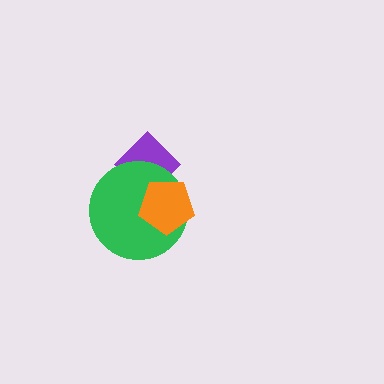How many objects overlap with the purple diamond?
2 objects overlap with the purple diamond.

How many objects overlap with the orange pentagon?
2 objects overlap with the orange pentagon.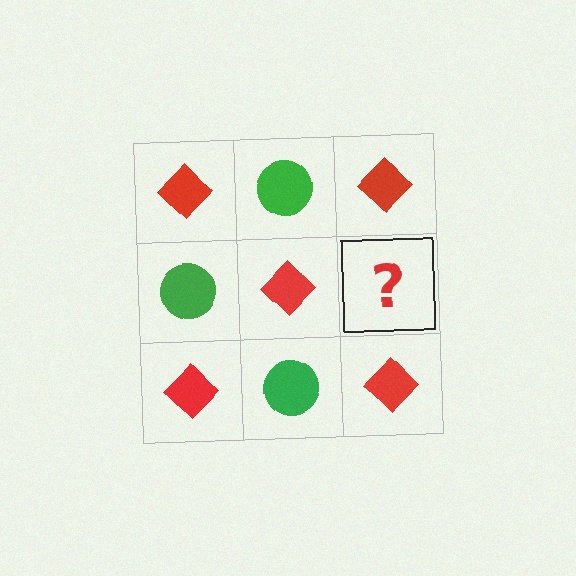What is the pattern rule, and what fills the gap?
The rule is that it alternates red diamond and green circle in a checkerboard pattern. The gap should be filled with a green circle.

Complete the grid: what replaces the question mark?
The question mark should be replaced with a green circle.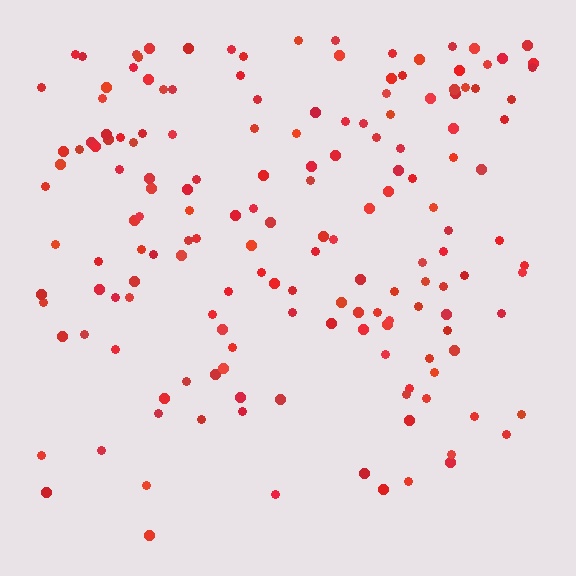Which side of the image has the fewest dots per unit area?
The bottom.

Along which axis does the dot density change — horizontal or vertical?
Vertical.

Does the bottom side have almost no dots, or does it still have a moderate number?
Still a moderate number, just noticeably fewer than the top.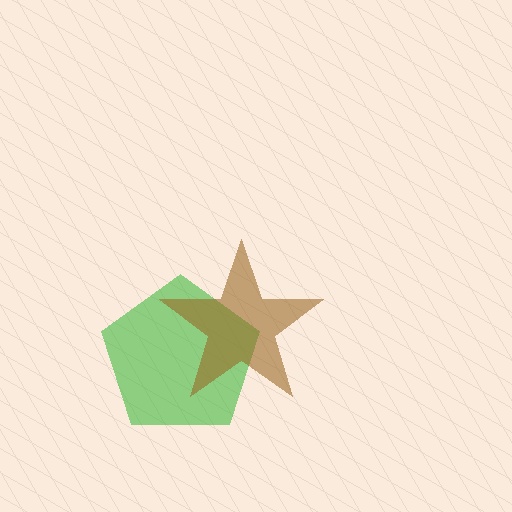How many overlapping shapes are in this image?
There are 2 overlapping shapes in the image.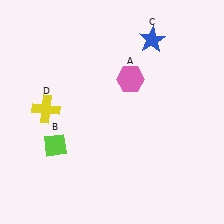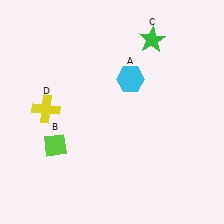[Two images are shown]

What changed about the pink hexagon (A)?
In Image 1, A is pink. In Image 2, it changed to cyan.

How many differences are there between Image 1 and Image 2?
There are 2 differences between the two images.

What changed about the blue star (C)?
In Image 1, C is blue. In Image 2, it changed to green.